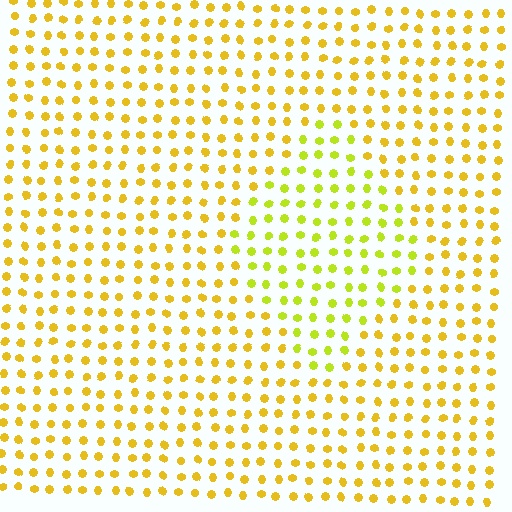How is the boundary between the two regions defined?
The boundary is defined purely by a slight shift in hue (about 27 degrees). Spacing, size, and orientation are identical on both sides.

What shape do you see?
I see a diamond.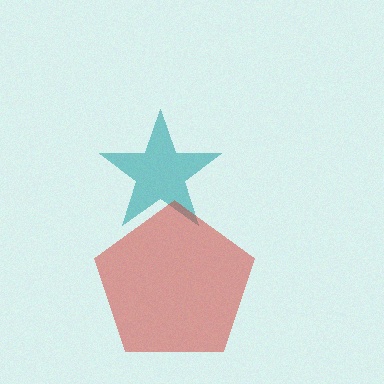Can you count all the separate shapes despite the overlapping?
Yes, there are 2 separate shapes.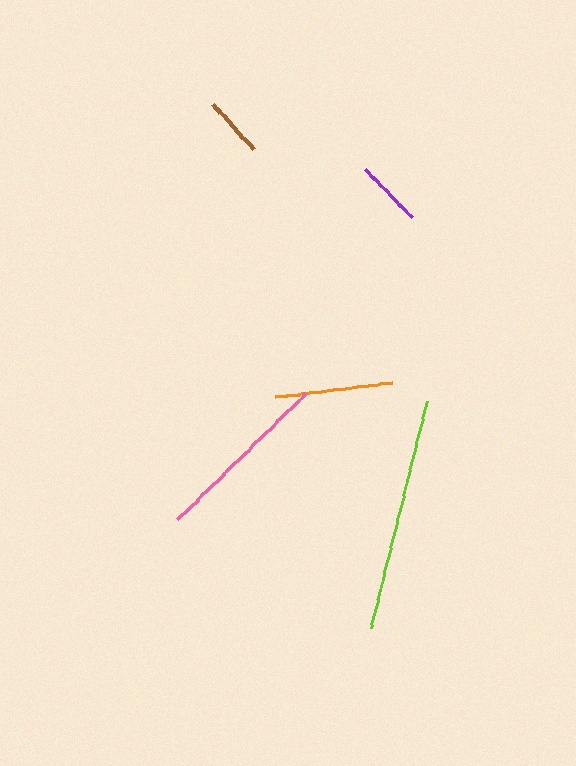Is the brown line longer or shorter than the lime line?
The lime line is longer than the brown line.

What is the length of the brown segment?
The brown segment is approximately 61 pixels long.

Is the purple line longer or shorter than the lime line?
The lime line is longer than the purple line.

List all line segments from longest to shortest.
From longest to shortest: lime, pink, orange, purple, brown.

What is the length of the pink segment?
The pink segment is approximately 180 pixels long.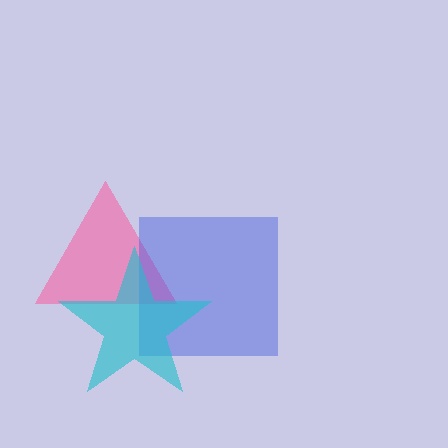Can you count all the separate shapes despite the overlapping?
Yes, there are 3 separate shapes.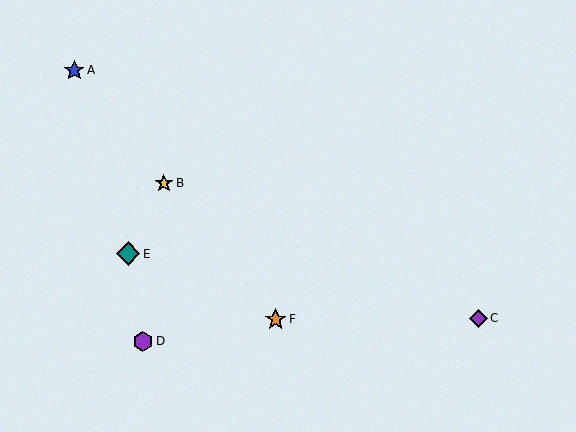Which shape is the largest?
The teal diamond (labeled E) is the largest.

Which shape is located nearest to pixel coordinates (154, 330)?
The purple hexagon (labeled D) at (143, 341) is nearest to that location.